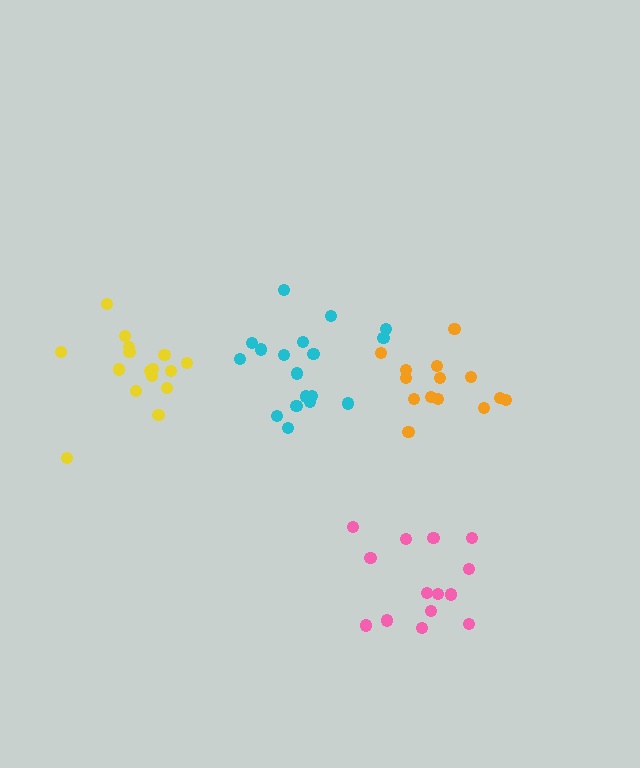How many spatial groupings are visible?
There are 4 spatial groupings.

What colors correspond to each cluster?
The clusters are colored: yellow, cyan, pink, orange.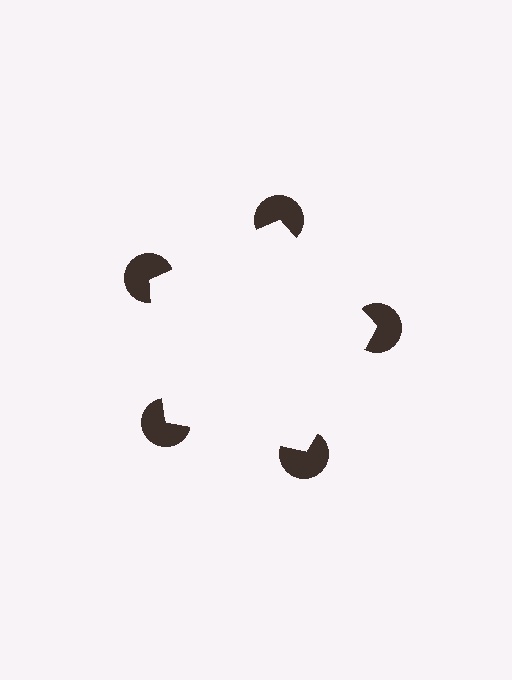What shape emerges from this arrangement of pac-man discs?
An illusory pentagon — its edges are inferred from the aligned wedge cuts in the pac-man discs, not physically drawn.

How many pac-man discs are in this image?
There are 5 — one at each vertex of the illusory pentagon.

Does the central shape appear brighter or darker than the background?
It typically appears slightly brighter than the background, even though no actual brightness change is drawn.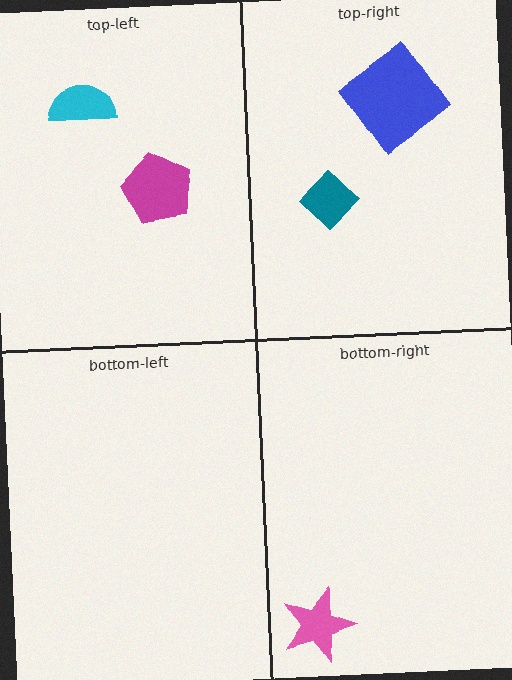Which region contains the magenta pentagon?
The top-left region.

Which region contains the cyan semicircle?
The top-left region.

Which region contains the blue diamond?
The top-right region.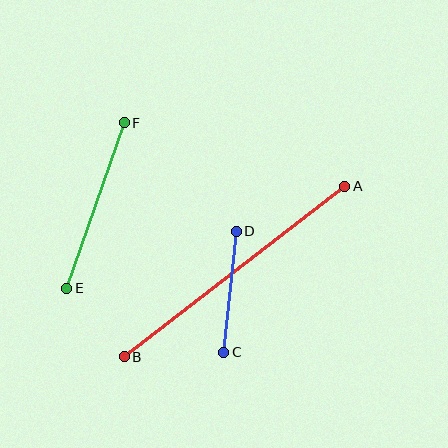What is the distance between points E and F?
The distance is approximately 175 pixels.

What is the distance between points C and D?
The distance is approximately 121 pixels.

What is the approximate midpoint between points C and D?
The midpoint is at approximately (230, 292) pixels.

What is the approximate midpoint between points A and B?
The midpoint is at approximately (235, 271) pixels.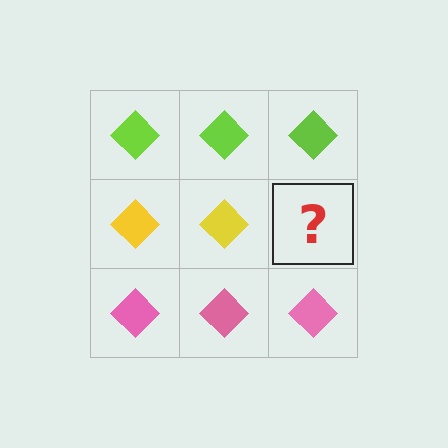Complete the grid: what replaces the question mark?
The question mark should be replaced with a yellow diamond.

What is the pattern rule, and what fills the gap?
The rule is that each row has a consistent color. The gap should be filled with a yellow diamond.